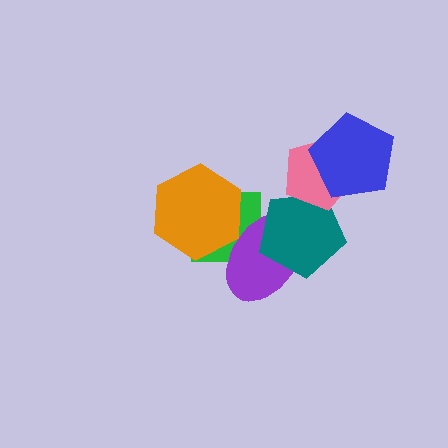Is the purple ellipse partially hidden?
Yes, it is partially covered by another shape.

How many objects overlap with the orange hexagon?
2 objects overlap with the orange hexagon.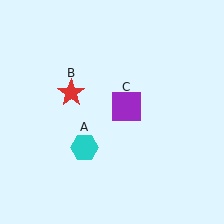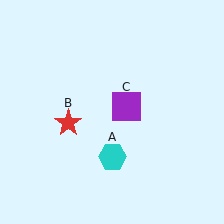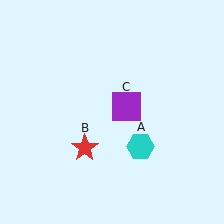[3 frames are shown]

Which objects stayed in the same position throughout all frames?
Purple square (object C) remained stationary.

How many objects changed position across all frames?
2 objects changed position: cyan hexagon (object A), red star (object B).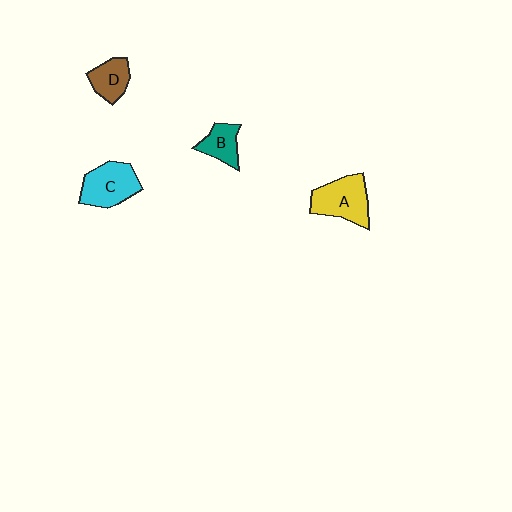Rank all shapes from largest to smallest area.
From largest to smallest: A (yellow), C (cyan), D (brown), B (teal).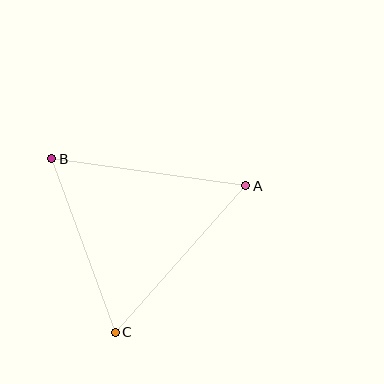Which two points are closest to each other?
Points B and C are closest to each other.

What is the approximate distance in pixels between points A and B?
The distance between A and B is approximately 196 pixels.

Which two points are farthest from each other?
Points A and C are farthest from each other.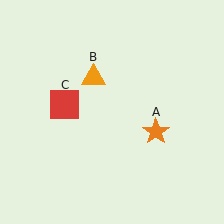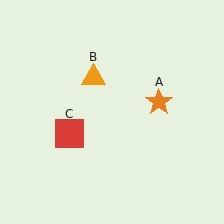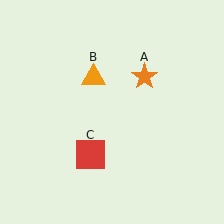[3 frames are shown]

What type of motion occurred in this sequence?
The orange star (object A), red square (object C) rotated counterclockwise around the center of the scene.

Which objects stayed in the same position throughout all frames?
Orange triangle (object B) remained stationary.